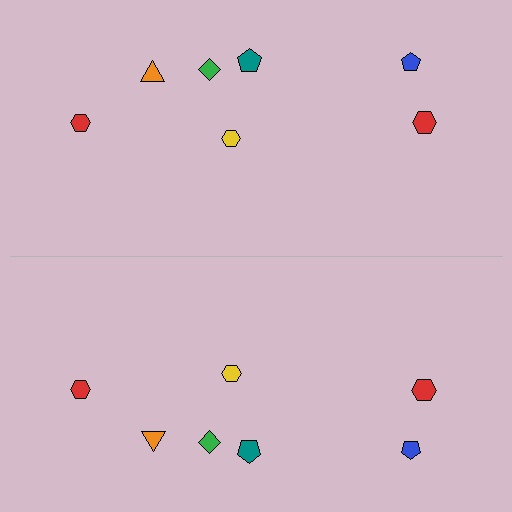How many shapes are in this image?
There are 14 shapes in this image.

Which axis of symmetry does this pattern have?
The pattern has a horizontal axis of symmetry running through the center of the image.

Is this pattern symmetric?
Yes, this pattern has bilateral (reflection) symmetry.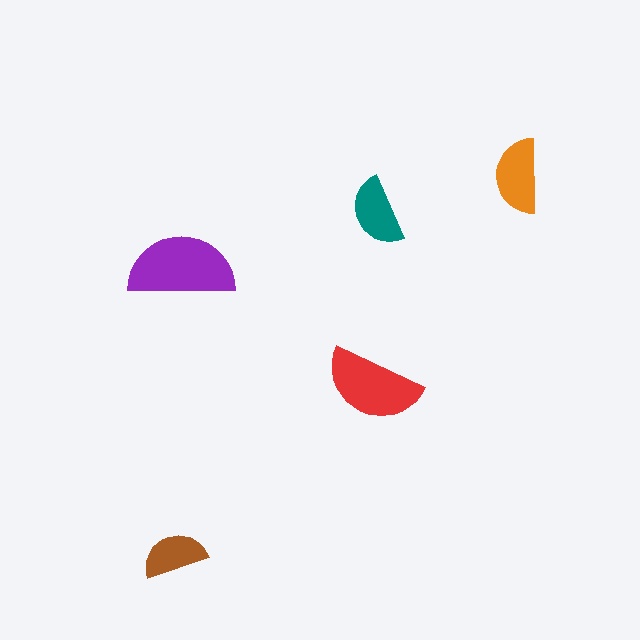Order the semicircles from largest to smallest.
the purple one, the red one, the orange one, the teal one, the brown one.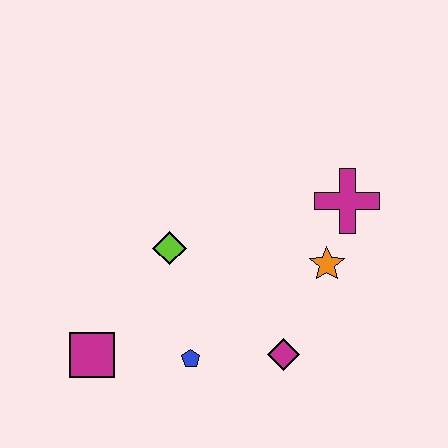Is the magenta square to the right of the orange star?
No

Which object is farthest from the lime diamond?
The magenta cross is farthest from the lime diamond.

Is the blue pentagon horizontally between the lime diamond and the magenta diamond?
Yes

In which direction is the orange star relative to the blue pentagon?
The orange star is to the right of the blue pentagon.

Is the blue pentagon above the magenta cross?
No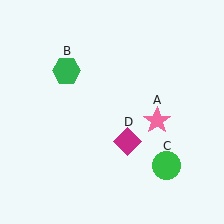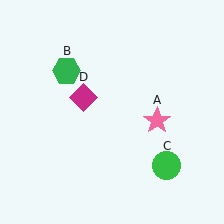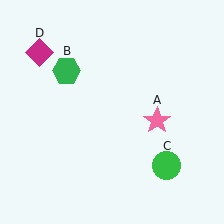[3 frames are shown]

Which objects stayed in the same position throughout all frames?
Pink star (object A) and green hexagon (object B) and green circle (object C) remained stationary.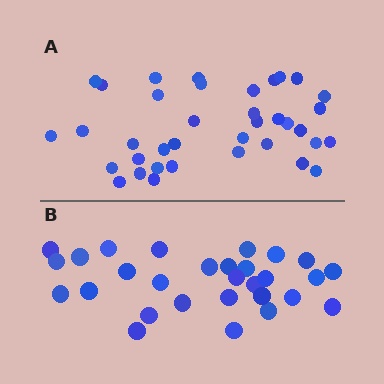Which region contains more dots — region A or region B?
Region A (the top region) has more dots.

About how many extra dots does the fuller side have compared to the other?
Region A has roughly 8 or so more dots than region B.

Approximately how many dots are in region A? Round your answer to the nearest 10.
About 40 dots. (The exact count is 37, which rounds to 40.)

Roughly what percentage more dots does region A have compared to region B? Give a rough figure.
About 30% more.